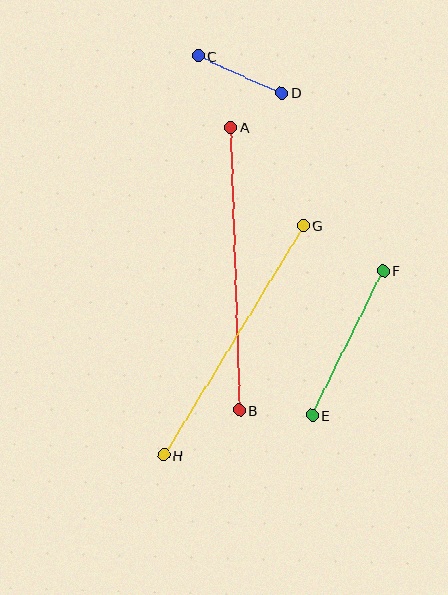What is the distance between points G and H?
The distance is approximately 269 pixels.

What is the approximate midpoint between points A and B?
The midpoint is at approximately (235, 269) pixels.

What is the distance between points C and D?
The distance is approximately 91 pixels.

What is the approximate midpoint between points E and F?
The midpoint is at approximately (347, 343) pixels.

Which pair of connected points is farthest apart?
Points A and B are farthest apart.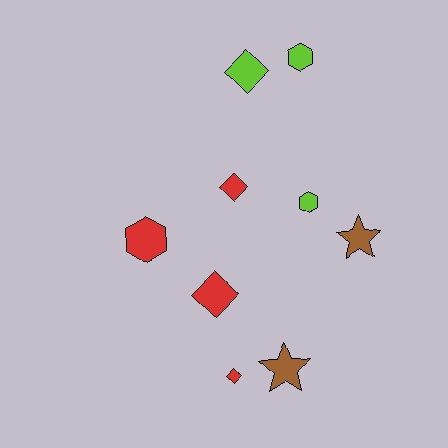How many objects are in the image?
There are 9 objects.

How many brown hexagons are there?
There are no brown hexagons.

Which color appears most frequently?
Red, with 4 objects.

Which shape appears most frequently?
Diamond, with 4 objects.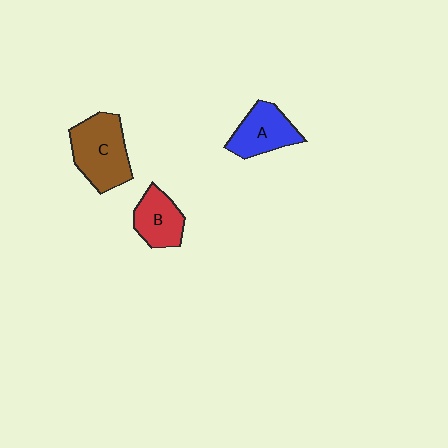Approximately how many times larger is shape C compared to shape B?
Approximately 1.5 times.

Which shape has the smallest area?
Shape B (red).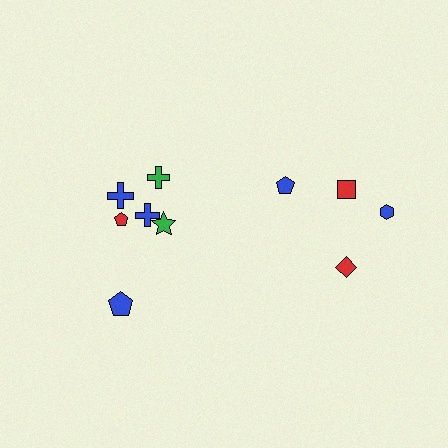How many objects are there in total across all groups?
There are 10 objects.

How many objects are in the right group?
There are 4 objects.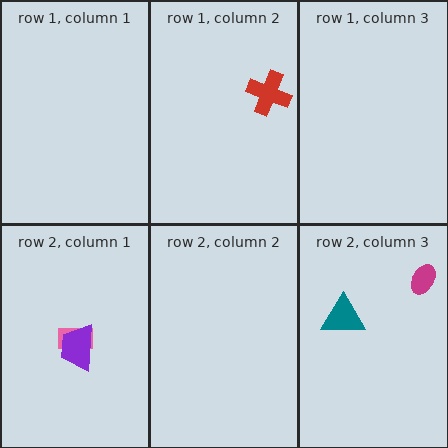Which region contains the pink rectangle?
The row 2, column 1 region.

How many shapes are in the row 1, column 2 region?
1.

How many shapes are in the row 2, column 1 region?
2.